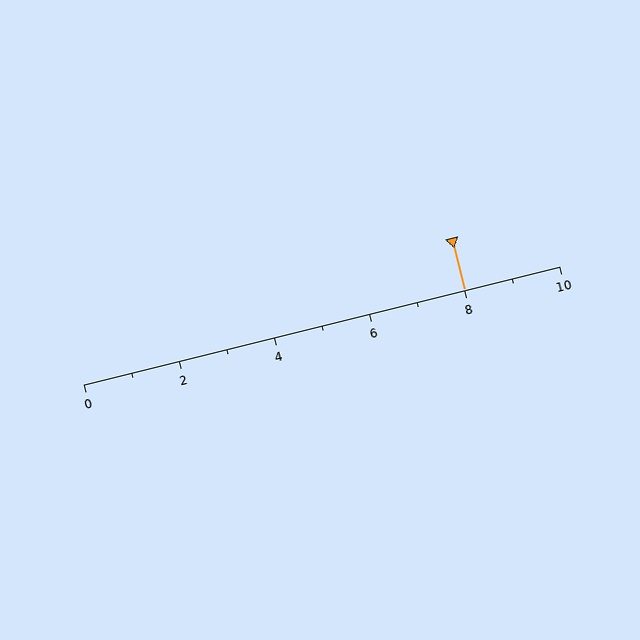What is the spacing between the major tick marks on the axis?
The major ticks are spaced 2 apart.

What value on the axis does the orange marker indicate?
The marker indicates approximately 8.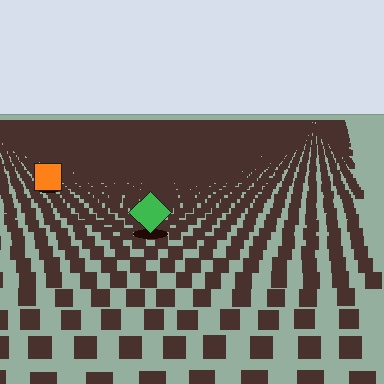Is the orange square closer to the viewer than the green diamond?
No. The green diamond is closer — you can tell from the texture gradient: the ground texture is coarser near it.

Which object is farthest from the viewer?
The orange square is farthest from the viewer. It appears smaller and the ground texture around it is denser.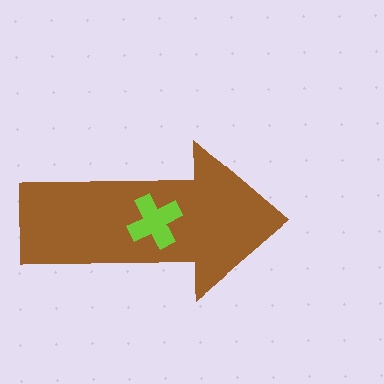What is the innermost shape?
The lime cross.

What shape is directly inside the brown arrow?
The lime cross.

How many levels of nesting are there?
2.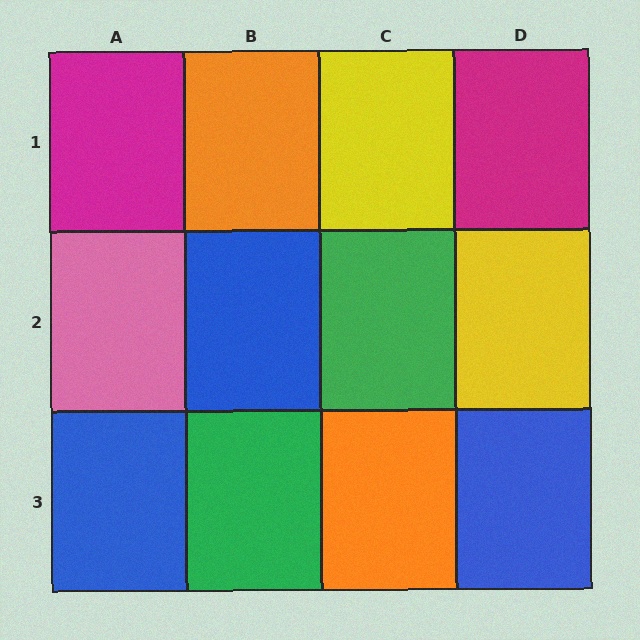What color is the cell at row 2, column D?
Yellow.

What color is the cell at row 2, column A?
Pink.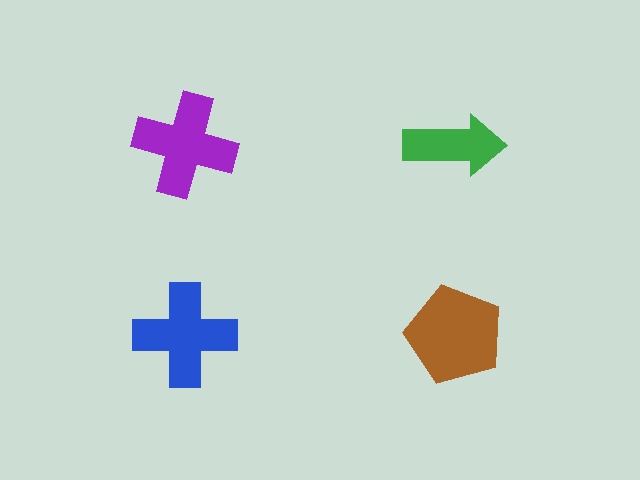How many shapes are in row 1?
2 shapes.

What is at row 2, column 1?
A blue cross.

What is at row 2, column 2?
A brown pentagon.